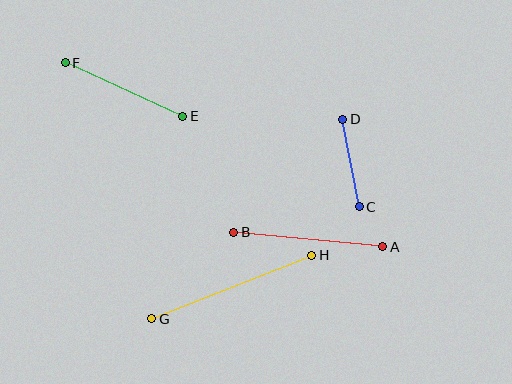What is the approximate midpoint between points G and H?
The midpoint is at approximately (232, 287) pixels.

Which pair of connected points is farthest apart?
Points G and H are farthest apart.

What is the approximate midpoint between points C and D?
The midpoint is at approximately (351, 163) pixels.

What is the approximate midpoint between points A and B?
The midpoint is at approximately (308, 240) pixels.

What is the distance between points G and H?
The distance is approximately 172 pixels.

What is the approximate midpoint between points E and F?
The midpoint is at approximately (124, 90) pixels.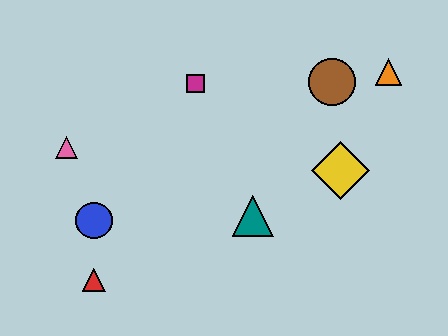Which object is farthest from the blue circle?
The orange triangle is farthest from the blue circle.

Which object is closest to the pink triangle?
The blue circle is closest to the pink triangle.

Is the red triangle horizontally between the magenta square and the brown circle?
No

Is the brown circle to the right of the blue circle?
Yes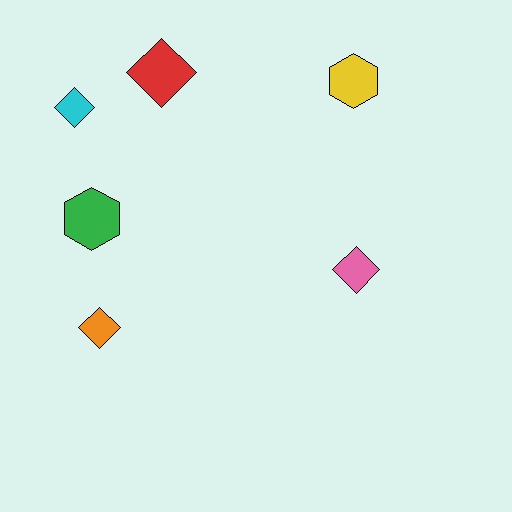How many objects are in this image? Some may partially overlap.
There are 6 objects.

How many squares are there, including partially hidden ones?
There are no squares.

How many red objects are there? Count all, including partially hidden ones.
There is 1 red object.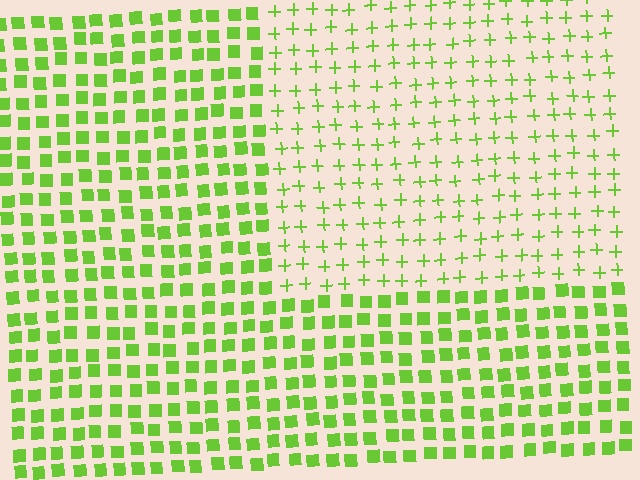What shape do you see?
I see a rectangle.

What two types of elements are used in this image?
The image uses plus signs inside the rectangle region and squares outside it.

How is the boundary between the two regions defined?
The boundary is defined by a change in element shape: plus signs inside vs. squares outside. All elements share the same color and spacing.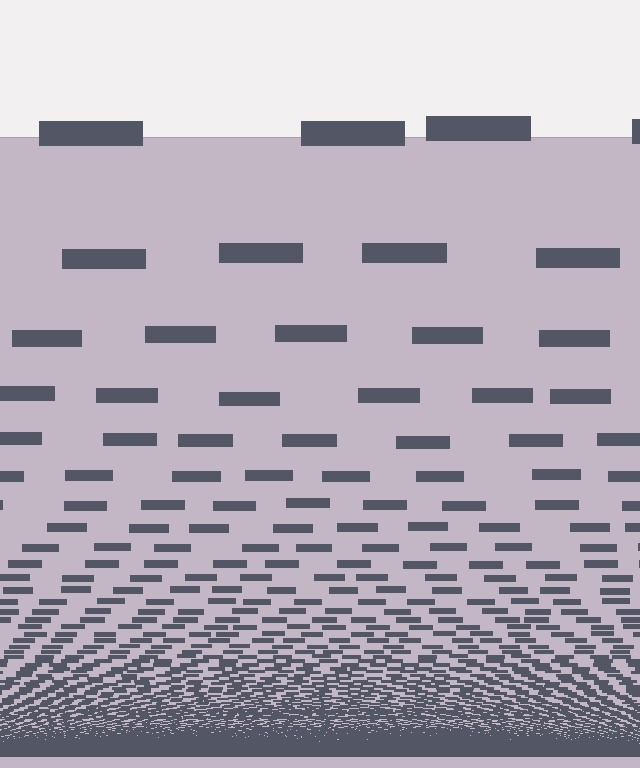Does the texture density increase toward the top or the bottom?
Density increases toward the bottom.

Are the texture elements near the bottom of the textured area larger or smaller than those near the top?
Smaller. The gradient is inverted — elements near the bottom are smaller and denser.